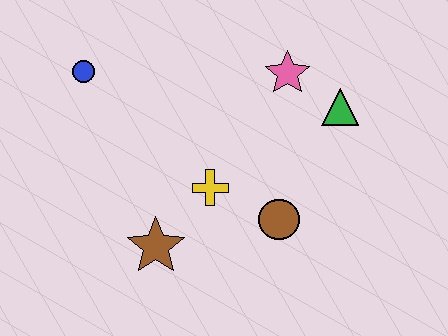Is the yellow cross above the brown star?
Yes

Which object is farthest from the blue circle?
The green triangle is farthest from the blue circle.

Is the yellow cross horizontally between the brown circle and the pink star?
No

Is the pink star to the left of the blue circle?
No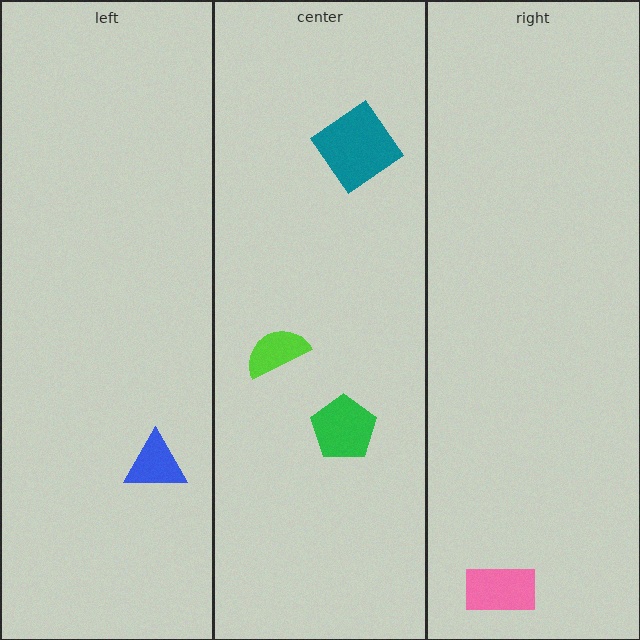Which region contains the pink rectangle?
The right region.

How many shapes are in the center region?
3.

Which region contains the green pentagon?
The center region.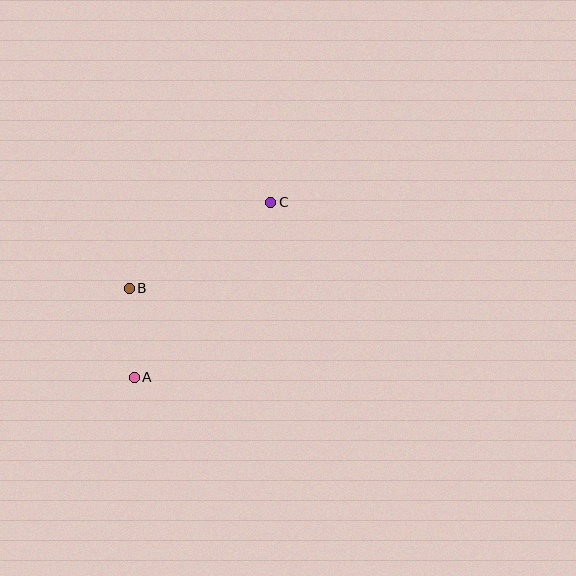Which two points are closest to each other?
Points A and B are closest to each other.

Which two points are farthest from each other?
Points A and C are farthest from each other.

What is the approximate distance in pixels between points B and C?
The distance between B and C is approximately 166 pixels.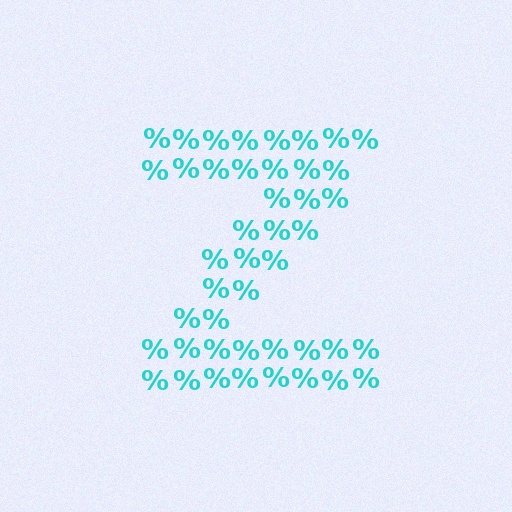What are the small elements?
The small elements are percent signs.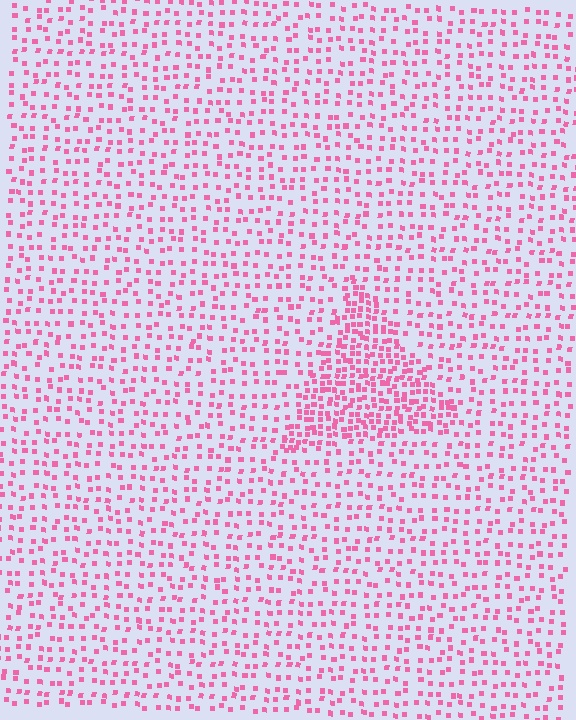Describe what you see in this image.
The image contains small pink elements arranged at two different densities. A triangle-shaped region is visible where the elements are more densely packed than the surrounding area.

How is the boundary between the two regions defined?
The boundary is defined by a change in element density (approximately 2.1x ratio). All elements are the same color, size, and shape.